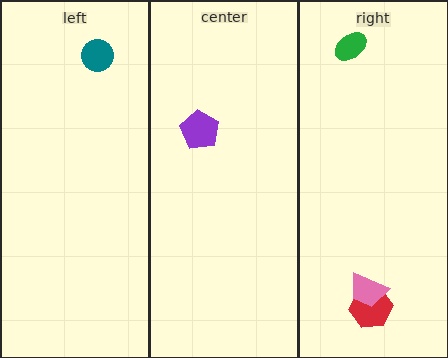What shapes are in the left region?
The teal circle.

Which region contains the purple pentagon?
The center region.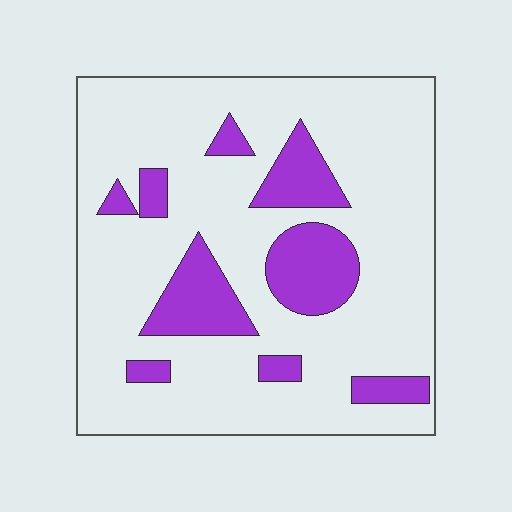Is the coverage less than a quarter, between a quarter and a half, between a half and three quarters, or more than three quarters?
Less than a quarter.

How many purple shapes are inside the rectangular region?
9.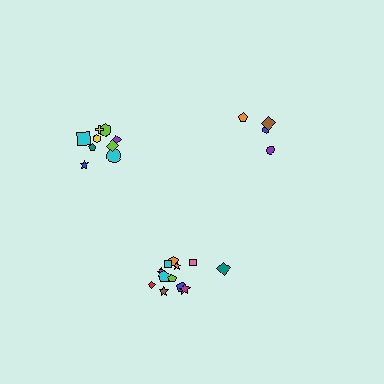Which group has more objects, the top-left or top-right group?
The top-left group.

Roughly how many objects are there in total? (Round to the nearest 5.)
Roughly 25 objects in total.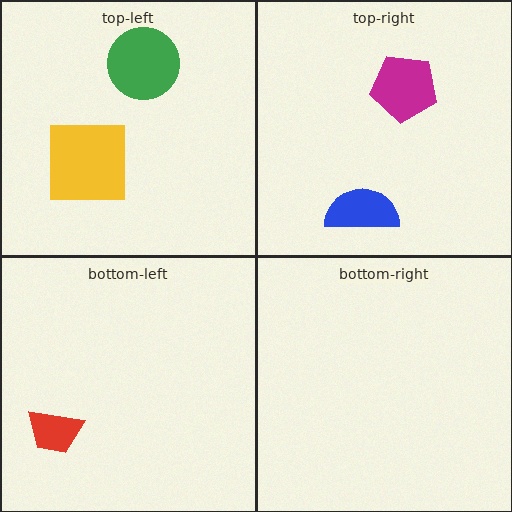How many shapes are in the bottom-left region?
1.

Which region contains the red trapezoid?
The bottom-left region.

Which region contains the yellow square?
The top-left region.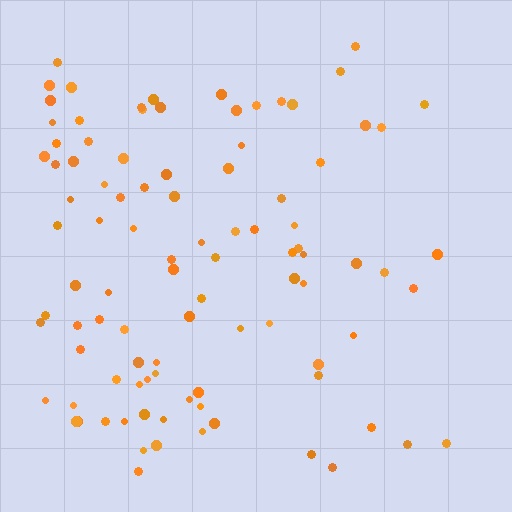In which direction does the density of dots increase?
From right to left, with the left side densest.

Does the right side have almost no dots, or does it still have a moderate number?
Still a moderate number, just noticeably fewer than the left.